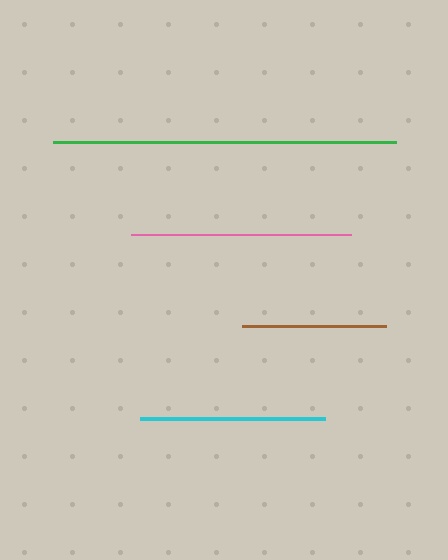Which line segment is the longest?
The green line is the longest at approximately 343 pixels.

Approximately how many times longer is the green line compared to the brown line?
The green line is approximately 2.4 times the length of the brown line.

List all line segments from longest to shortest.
From longest to shortest: green, pink, cyan, brown.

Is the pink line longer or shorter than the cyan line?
The pink line is longer than the cyan line.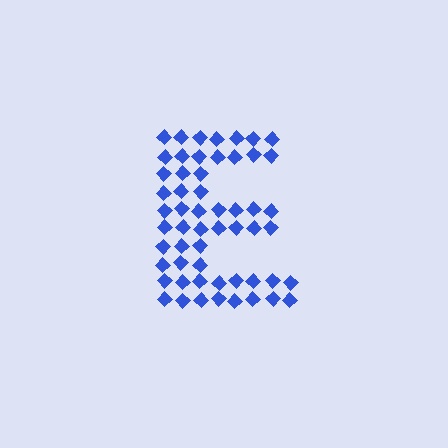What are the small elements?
The small elements are diamonds.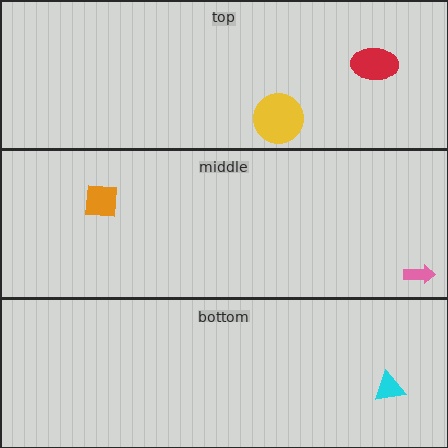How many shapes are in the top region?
2.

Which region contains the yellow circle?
The top region.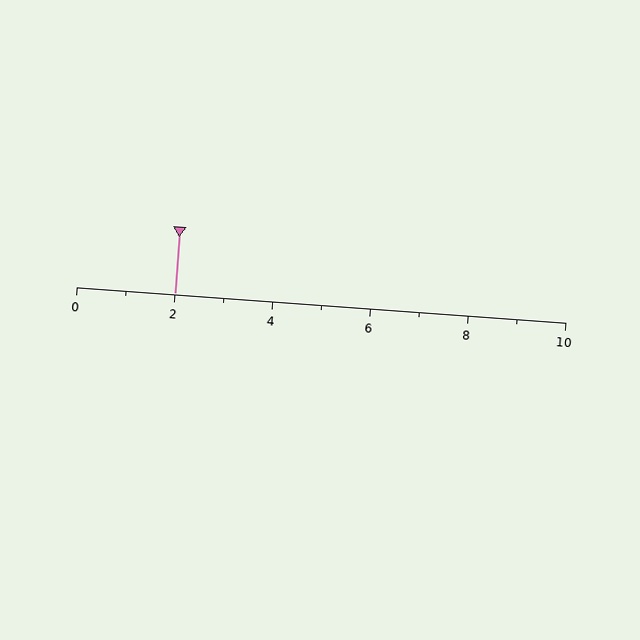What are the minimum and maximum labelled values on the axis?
The axis runs from 0 to 10.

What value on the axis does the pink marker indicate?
The marker indicates approximately 2.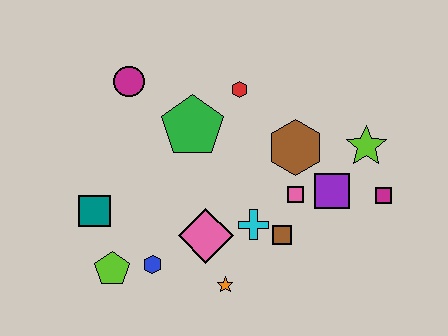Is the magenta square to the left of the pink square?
No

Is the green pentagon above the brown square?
Yes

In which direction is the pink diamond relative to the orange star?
The pink diamond is above the orange star.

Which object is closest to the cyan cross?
The brown square is closest to the cyan cross.